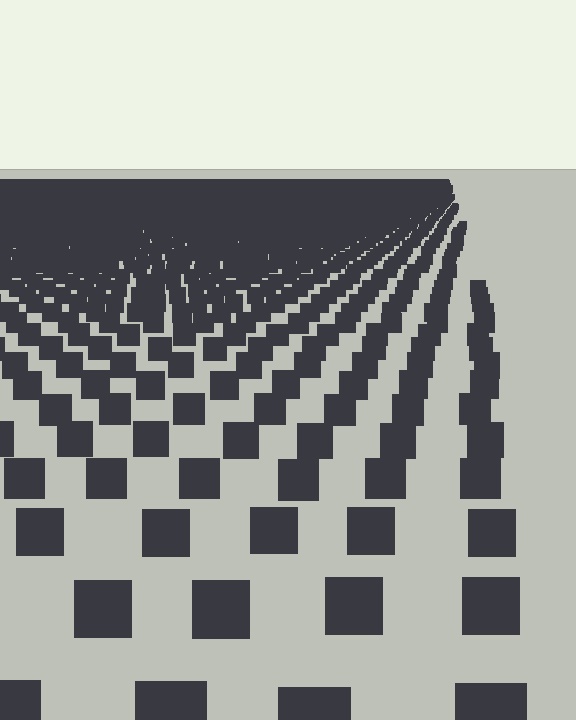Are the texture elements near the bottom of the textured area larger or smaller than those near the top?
Larger. Near the bottom, elements are closer to the viewer and appear at a bigger on-screen size.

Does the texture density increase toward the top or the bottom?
Density increases toward the top.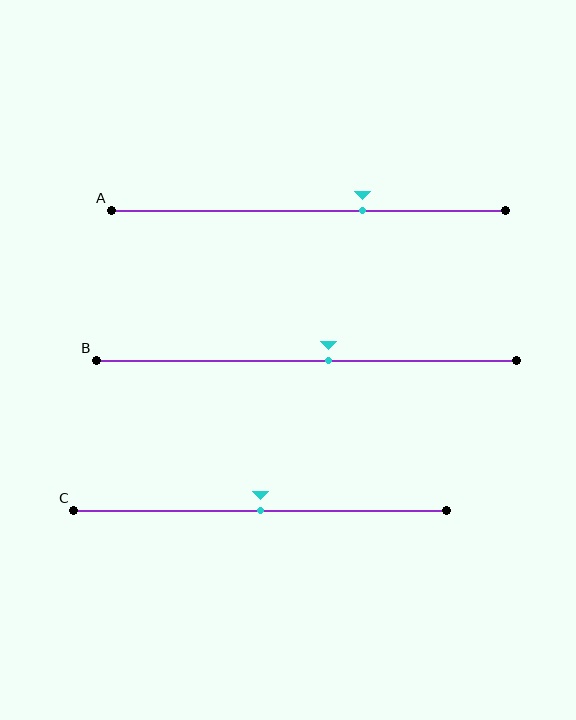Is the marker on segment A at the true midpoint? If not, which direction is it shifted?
No, the marker on segment A is shifted to the right by about 14% of the segment length.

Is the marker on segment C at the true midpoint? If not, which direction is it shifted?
Yes, the marker on segment C is at the true midpoint.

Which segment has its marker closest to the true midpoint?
Segment C has its marker closest to the true midpoint.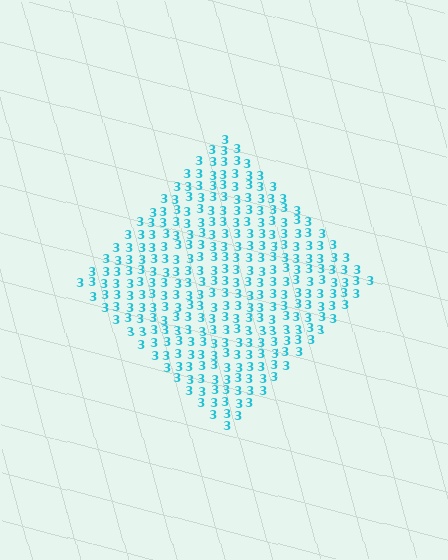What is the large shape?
The large shape is a diamond.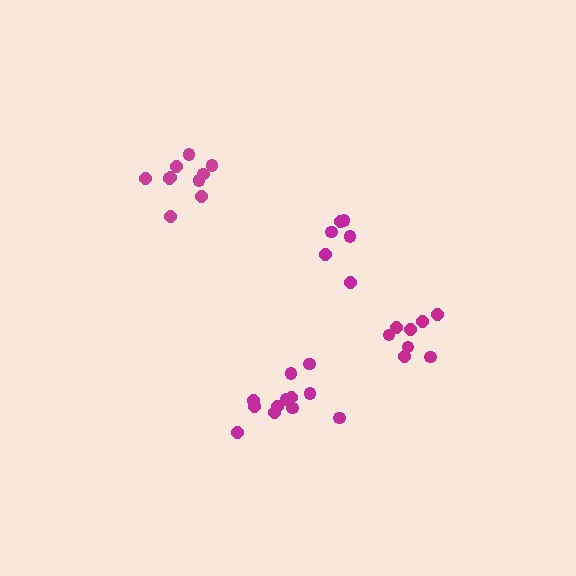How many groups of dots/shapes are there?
There are 4 groups.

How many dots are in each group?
Group 1: 11 dots, Group 2: 12 dots, Group 3: 8 dots, Group 4: 6 dots (37 total).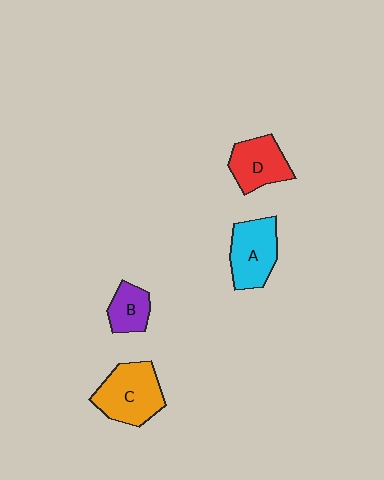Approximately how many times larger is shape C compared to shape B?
Approximately 1.9 times.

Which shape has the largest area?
Shape C (orange).